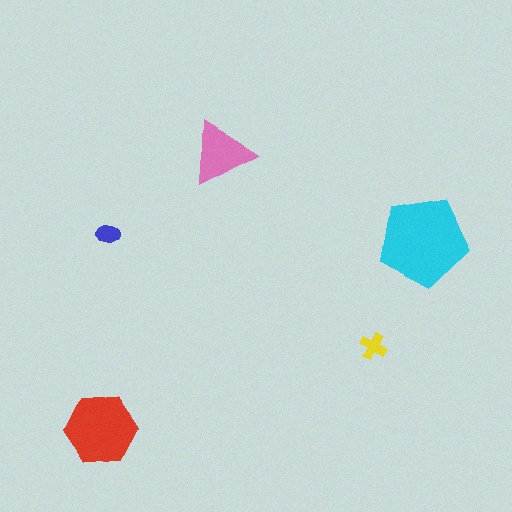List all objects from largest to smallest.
The cyan pentagon, the red hexagon, the pink triangle, the yellow cross, the blue ellipse.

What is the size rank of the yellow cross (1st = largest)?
4th.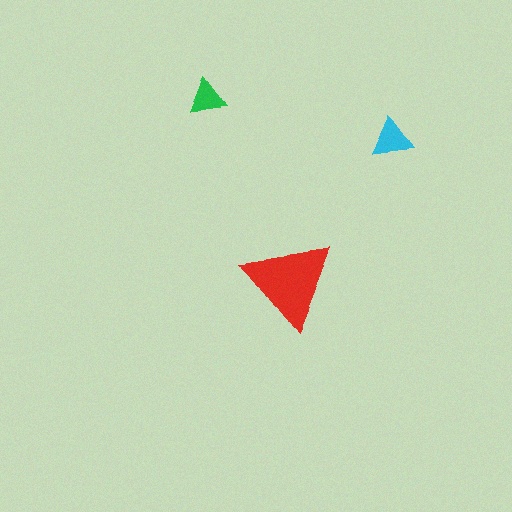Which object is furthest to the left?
The green triangle is leftmost.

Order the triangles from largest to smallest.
the red one, the cyan one, the green one.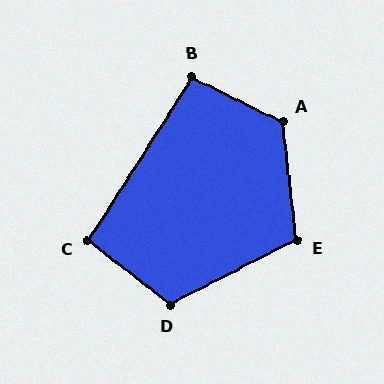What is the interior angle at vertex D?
Approximately 115 degrees (obtuse).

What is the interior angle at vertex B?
Approximately 96 degrees (obtuse).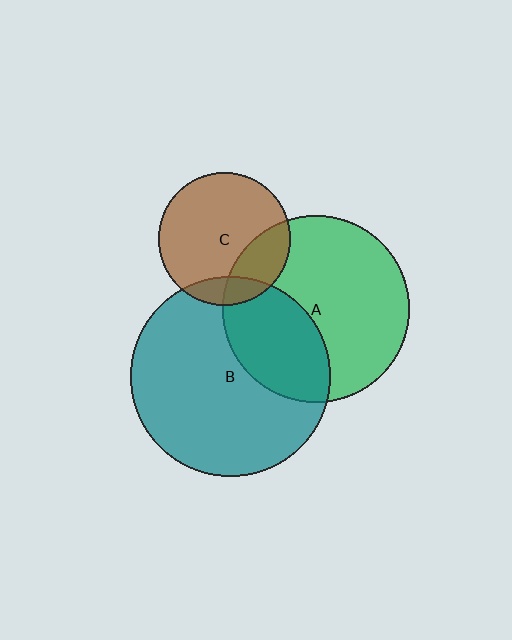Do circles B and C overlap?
Yes.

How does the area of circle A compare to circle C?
Approximately 2.0 times.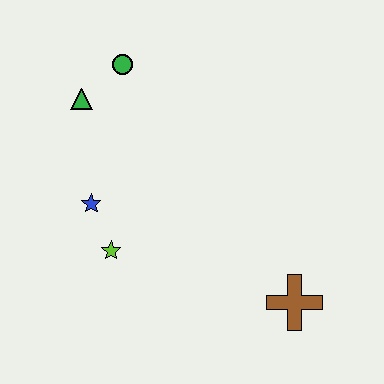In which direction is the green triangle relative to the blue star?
The green triangle is above the blue star.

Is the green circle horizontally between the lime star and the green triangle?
No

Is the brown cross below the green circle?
Yes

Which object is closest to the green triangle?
The green circle is closest to the green triangle.